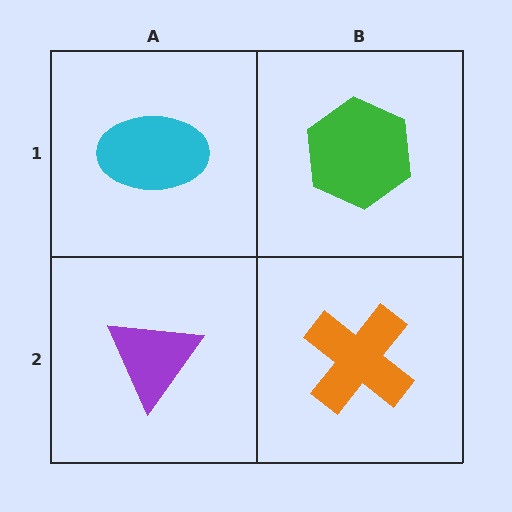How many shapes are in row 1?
2 shapes.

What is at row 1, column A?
A cyan ellipse.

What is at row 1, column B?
A green hexagon.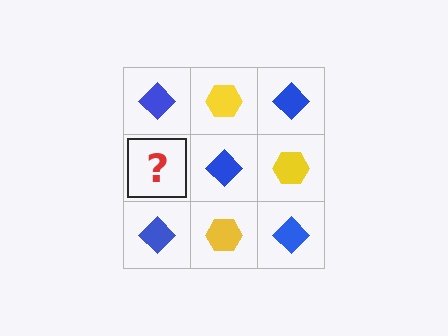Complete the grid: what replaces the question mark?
The question mark should be replaced with a yellow hexagon.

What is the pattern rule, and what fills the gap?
The rule is that it alternates blue diamond and yellow hexagon in a checkerboard pattern. The gap should be filled with a yellow hexagon.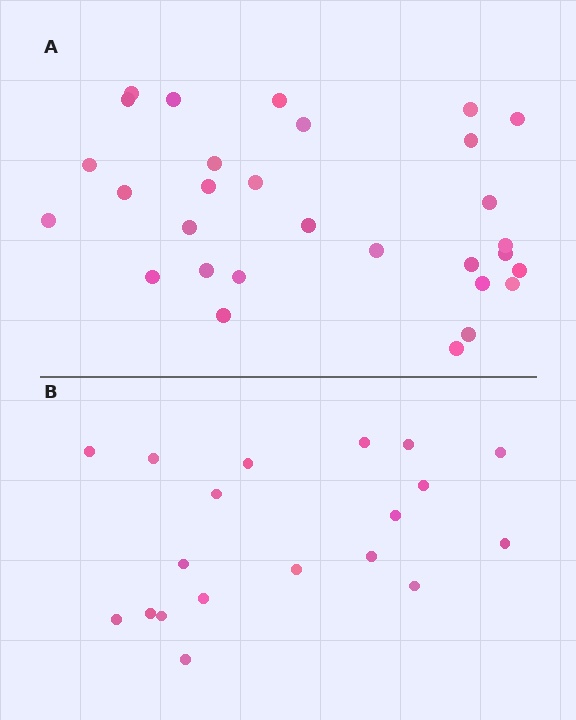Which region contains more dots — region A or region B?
Region A (the top region) has more dots.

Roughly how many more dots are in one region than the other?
Region A has roughly 12 or so more dots than region B.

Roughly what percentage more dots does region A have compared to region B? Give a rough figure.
About 60% more.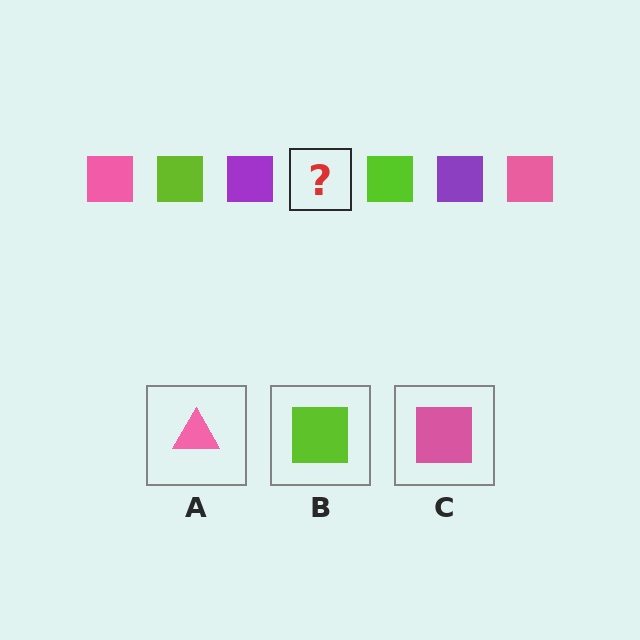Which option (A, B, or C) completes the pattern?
C.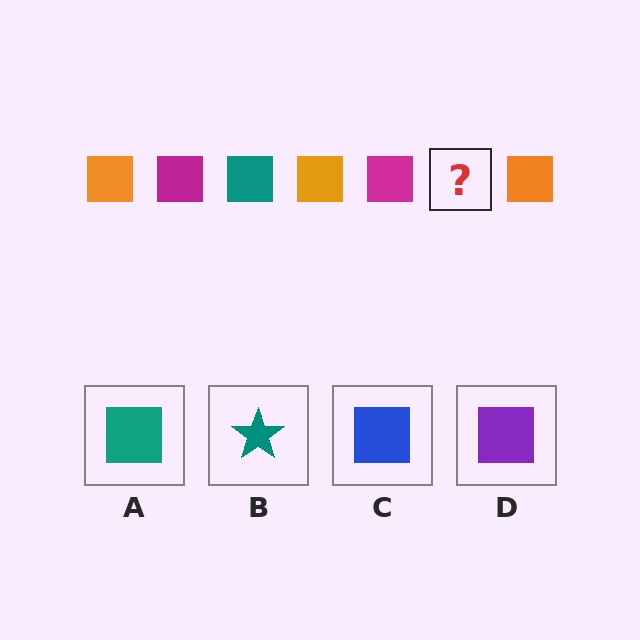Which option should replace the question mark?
Option A.